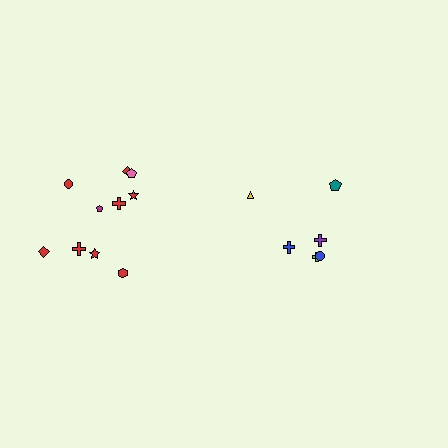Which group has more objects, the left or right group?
The left group.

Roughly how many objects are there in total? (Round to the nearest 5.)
Roughly 15 objects in total.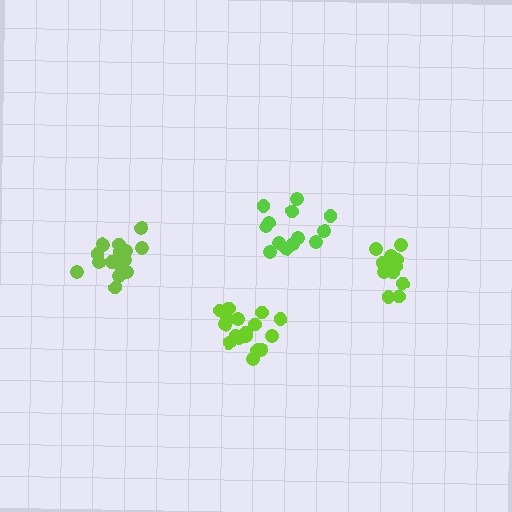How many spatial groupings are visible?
There are 4 spatial groupings.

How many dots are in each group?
Group 1: 16 dots, Group 2: 17 dots, Group 3: 18 dots, Group 4: 14 dots (65 total).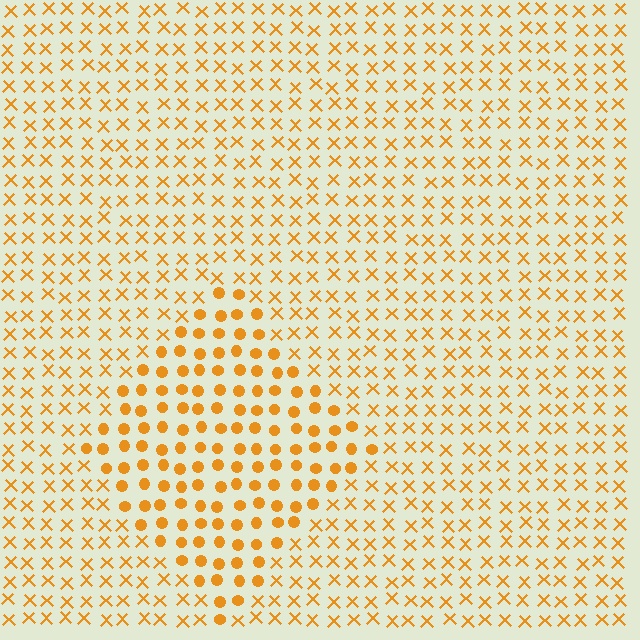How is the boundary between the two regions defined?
The boundary is defined by a change in element shape: circles inside vs. X marks outside. All elements share the same color and spacing.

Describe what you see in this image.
The image is filled with small orange elements arranged in a uniform grid. A diamond-shaped region contains circles, while the surrounding area contains X marks. The boundary is defined purely by the change in element shape.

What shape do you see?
I see a diamond.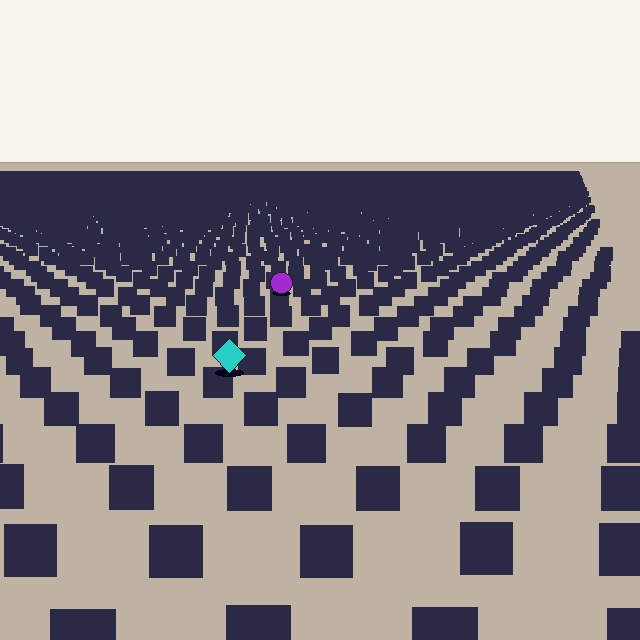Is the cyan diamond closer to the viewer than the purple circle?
Yes. The cyan diamond is closer — you can tell from the texture gradient: the ground texture is coarser near it.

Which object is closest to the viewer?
The cyan diamond is closest. The texture marks near it are larger and more spread out.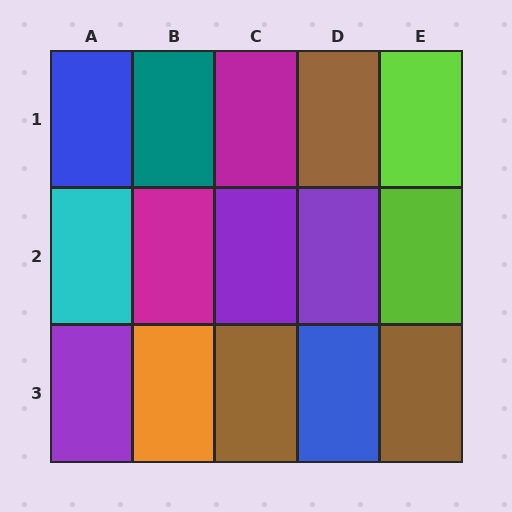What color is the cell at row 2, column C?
Purple.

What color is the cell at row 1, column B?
Teal.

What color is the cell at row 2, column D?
Purple.